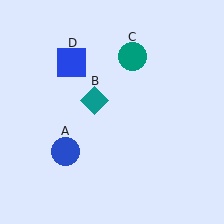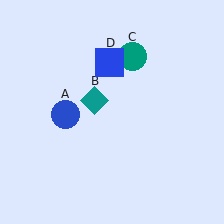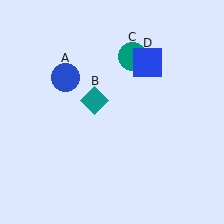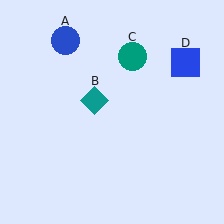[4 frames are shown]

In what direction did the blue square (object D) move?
The blue square (object D) moved right.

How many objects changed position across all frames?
2 objects changed position: blue circle (object A), blue square (object D).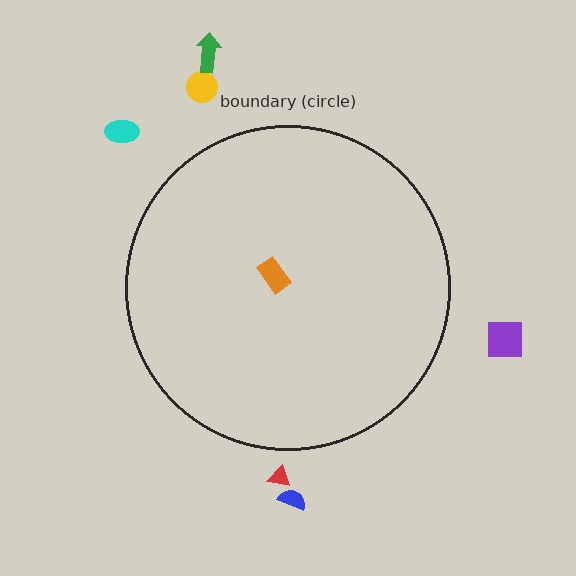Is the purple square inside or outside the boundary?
Outside.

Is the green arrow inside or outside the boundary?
Outside.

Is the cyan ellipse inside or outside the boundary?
Outside.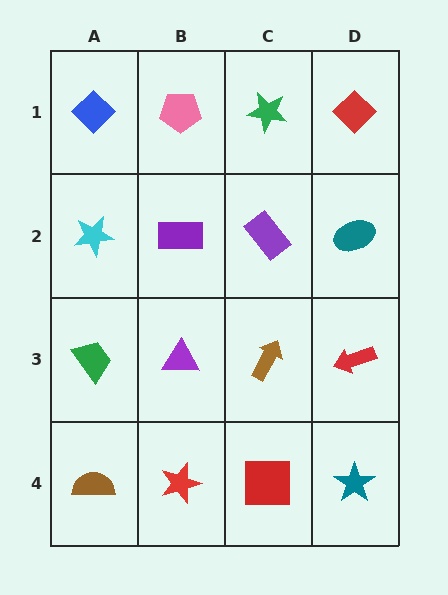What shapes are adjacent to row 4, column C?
A brown arrow (row 3, column C), a red star (row 4, column B), a teal star (row 4, column D).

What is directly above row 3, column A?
A cyan star.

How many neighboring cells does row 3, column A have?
3.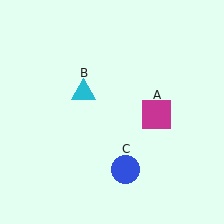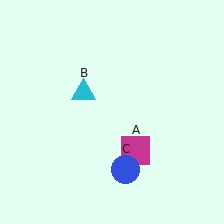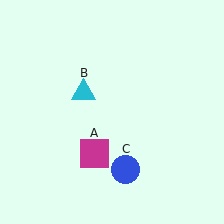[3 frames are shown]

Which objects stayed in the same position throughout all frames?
Cyan triangle (object B) and blue circle (object C) remained stationary.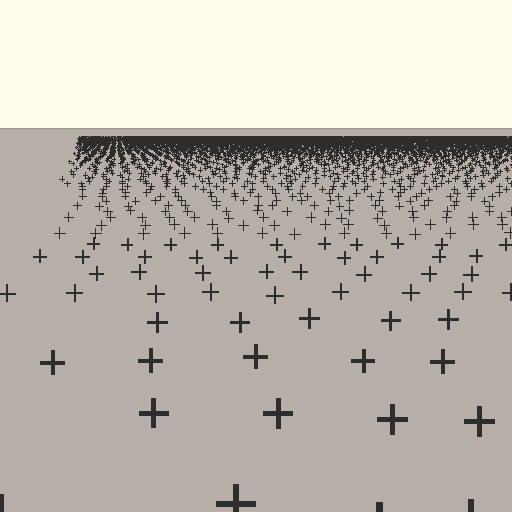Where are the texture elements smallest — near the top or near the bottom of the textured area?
Near the top.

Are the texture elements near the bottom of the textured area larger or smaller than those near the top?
Larger. Near the bottom, elements are closer to the viewer and appear at a bigger on-screen size.